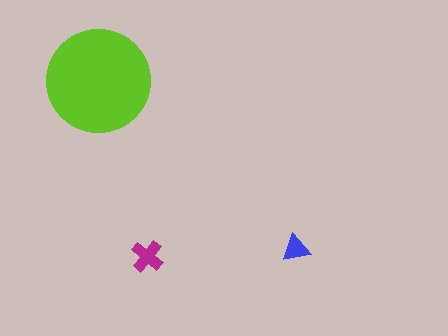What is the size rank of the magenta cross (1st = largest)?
2nd.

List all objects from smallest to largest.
The blue triangle, the magenta cross, the lime circle.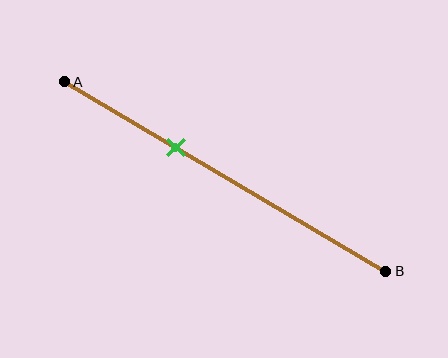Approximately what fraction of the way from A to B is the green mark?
The green mark is approximately 35% of the way from A to B.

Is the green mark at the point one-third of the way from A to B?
Yes, the mark is approximately at the one-third point.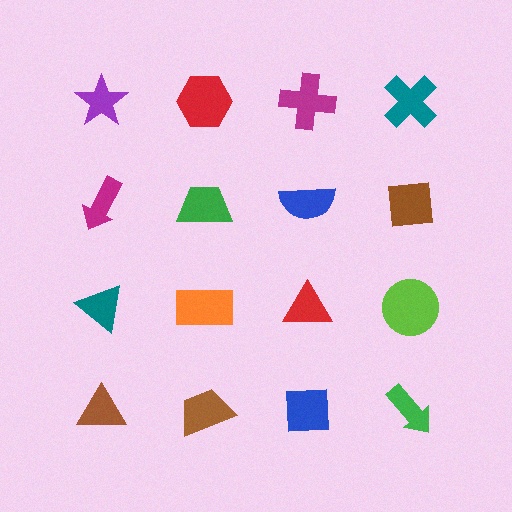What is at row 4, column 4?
A green arrow.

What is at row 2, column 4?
A brown square.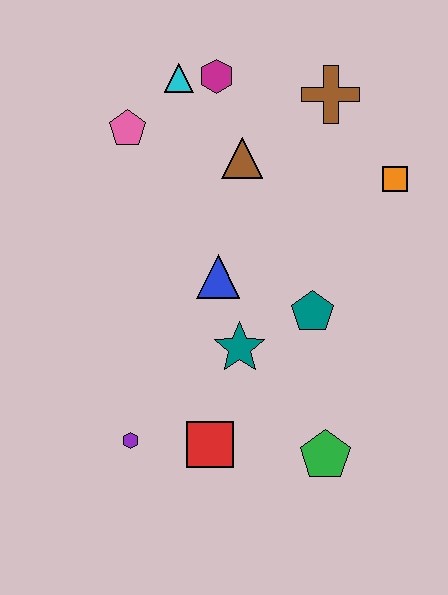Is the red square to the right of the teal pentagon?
No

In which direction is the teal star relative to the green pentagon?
The teal star is above the green pentagon.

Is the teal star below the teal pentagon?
Yes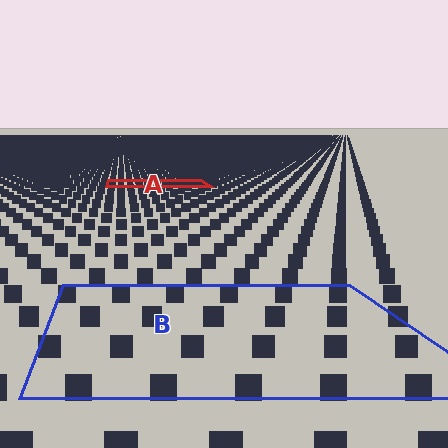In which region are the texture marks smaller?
The texture marks are smaller in region A, because it is farther away.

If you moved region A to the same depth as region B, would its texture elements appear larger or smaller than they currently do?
They would appear larger. At a closer depth, the same texture elements are projected at a bigger on-screen size.